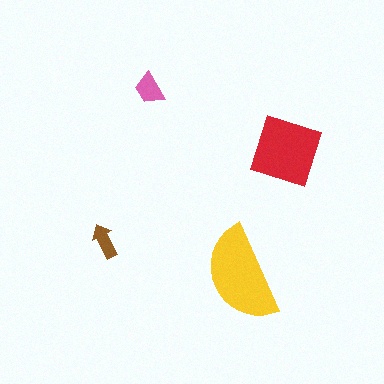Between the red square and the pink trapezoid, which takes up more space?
The red square.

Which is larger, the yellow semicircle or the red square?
The yellow semicircle.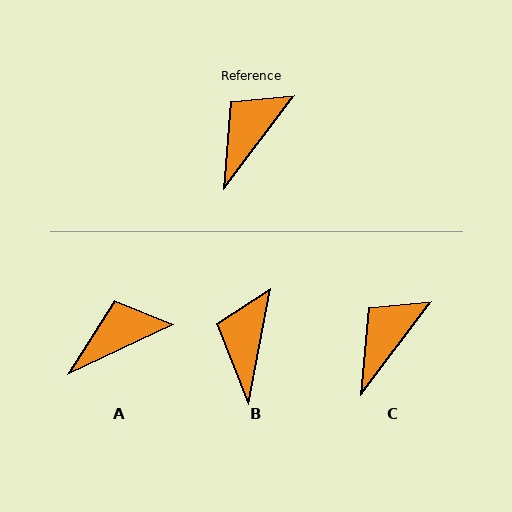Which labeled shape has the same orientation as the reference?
C.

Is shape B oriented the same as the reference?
No, it is off by about 26 degrees.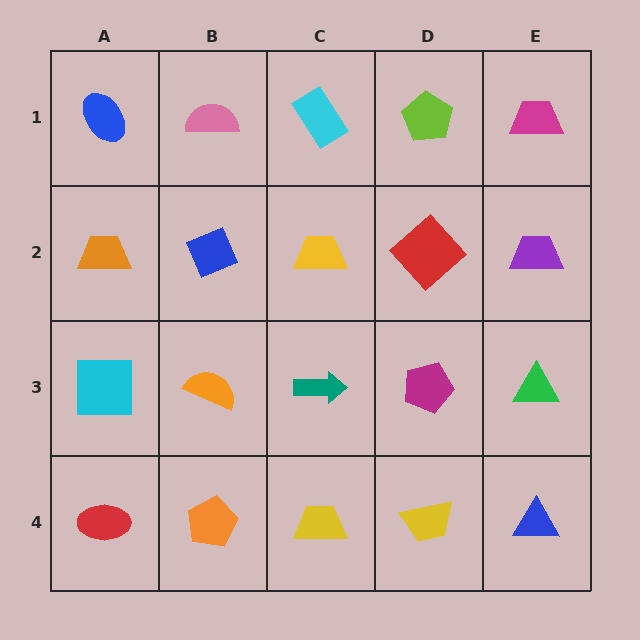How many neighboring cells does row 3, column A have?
3.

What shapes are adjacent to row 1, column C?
A yellow trapezoid (row 2, column C), a pink semicircle (row 1, column B), a lime pentagon (row 1, column D).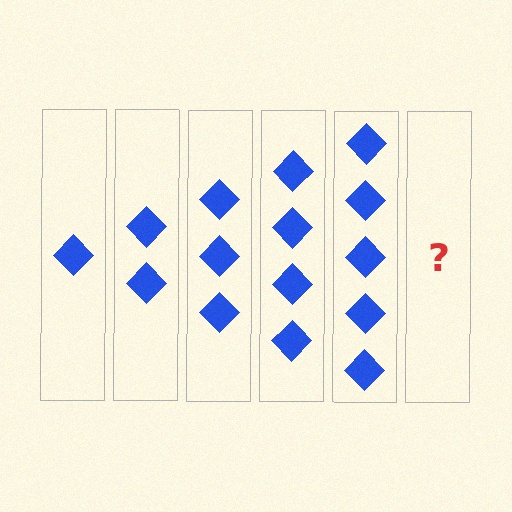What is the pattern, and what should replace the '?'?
The pattern is that each step adds one more diamond. The '?' should be 6 diamonds.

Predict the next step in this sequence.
The next step is 6 diamonds.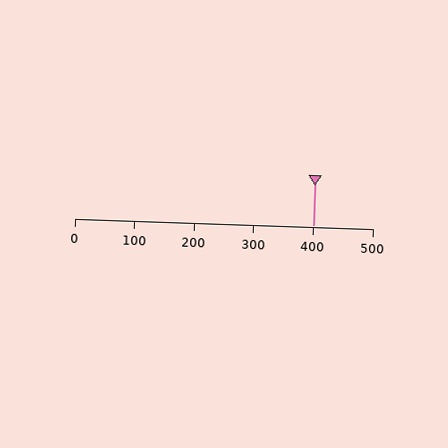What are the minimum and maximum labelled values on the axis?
The axis runs from 0 to 500.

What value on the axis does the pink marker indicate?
The marker indicates approximately 400.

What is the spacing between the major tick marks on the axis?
The major ticks are spaced 100 apart.